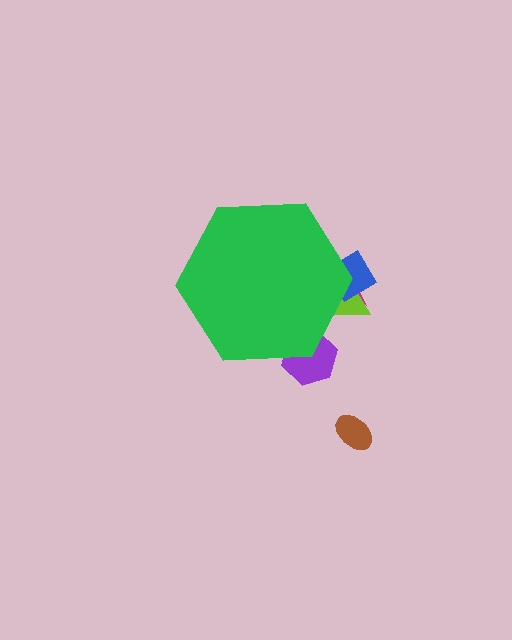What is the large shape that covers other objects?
A green hexagon.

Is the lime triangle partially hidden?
Yes, the lime triangle is partially hidden behind the green hexagon.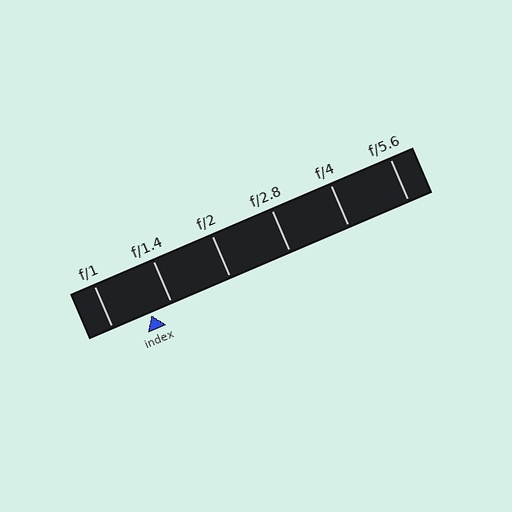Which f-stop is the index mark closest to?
The index mark is closest to f/1.4.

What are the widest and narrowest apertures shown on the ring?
The widest aperture shown is f/1 and the narrowest is f/5.6.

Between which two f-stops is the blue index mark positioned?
The index mark is between f/1 and f/1.4.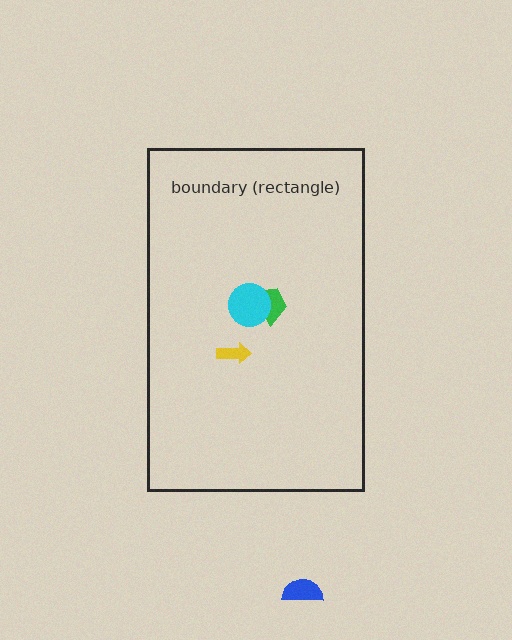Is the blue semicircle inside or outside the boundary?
Outside.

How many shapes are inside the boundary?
3 inside, 1 outside.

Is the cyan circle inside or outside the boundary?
Inside.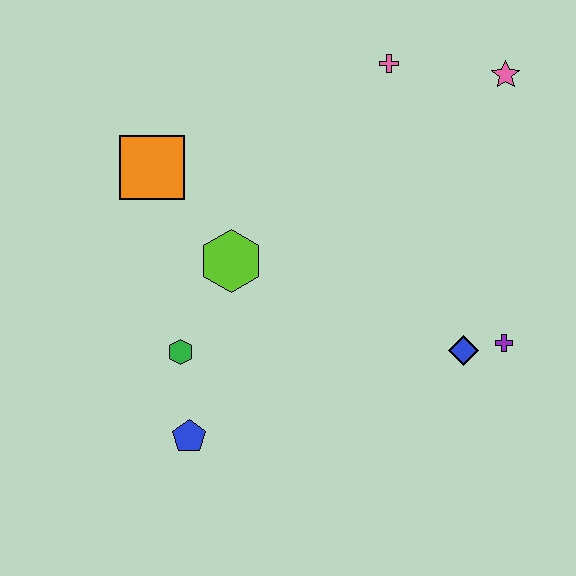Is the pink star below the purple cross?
No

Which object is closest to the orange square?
The lime hexagon is closest to the orange square.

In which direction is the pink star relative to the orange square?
The pink star is to the right of the orange square.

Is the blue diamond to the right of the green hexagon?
Yes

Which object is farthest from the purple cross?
The orange square is farthest from the purple cross.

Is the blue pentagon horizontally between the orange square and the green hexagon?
No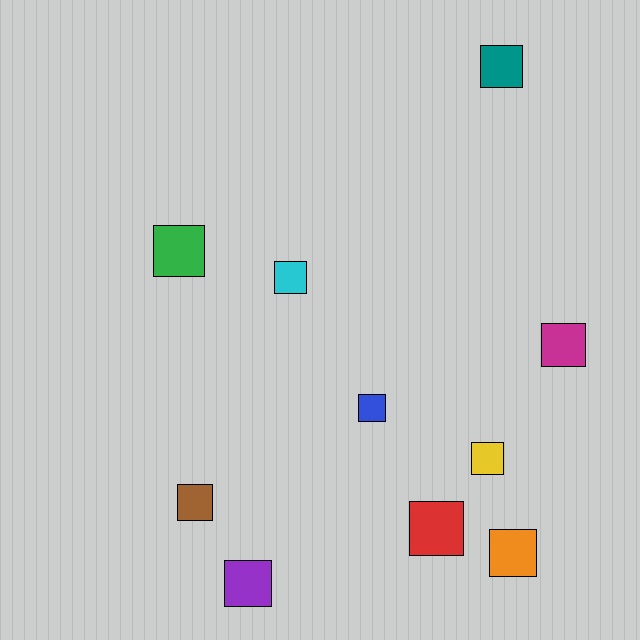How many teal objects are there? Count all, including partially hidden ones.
There is 1 teal object.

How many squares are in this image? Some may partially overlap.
There are 10 squares.